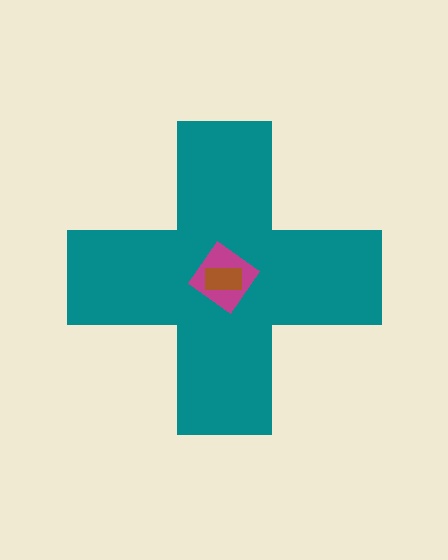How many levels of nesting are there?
3.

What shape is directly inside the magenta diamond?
The brown rectangle.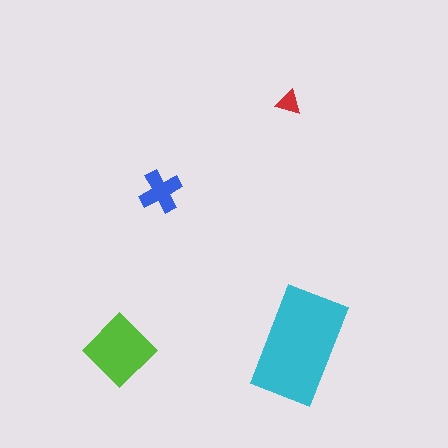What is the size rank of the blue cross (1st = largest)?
3rd.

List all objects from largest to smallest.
The cyan rectangle, the lime diamond, the blue cross, the red triangle.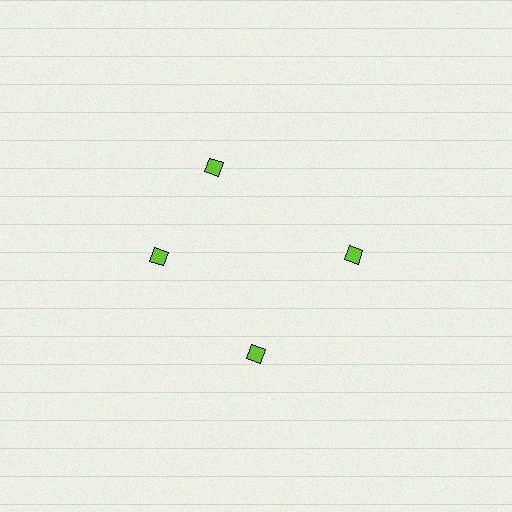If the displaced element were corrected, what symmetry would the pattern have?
It would have 4-fold rotational symmetry — the pattern would map onto itself every 90 degrees.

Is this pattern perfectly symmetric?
No. The 4 lime diamonds are arranged in a ring, but one element near the 12 o'clock position is rotated out of alignment along the ring, breaking the 4-fold rotational symmetry.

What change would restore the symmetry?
The symmetry would be restored by rotating it back into even spacing with its neighbors so that all 4 diamonds sit at equal angles and equal distance from the center.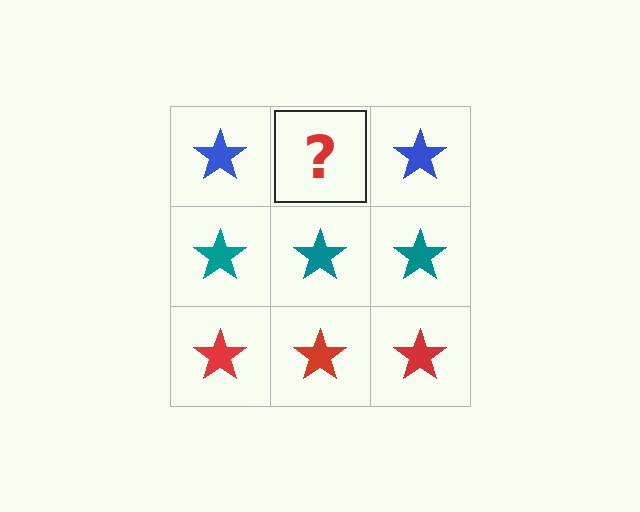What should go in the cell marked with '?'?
The missing cell should contain a blue star.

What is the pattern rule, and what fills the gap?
The rule is that each row has a consistent color. The gap should be filled with a blue star.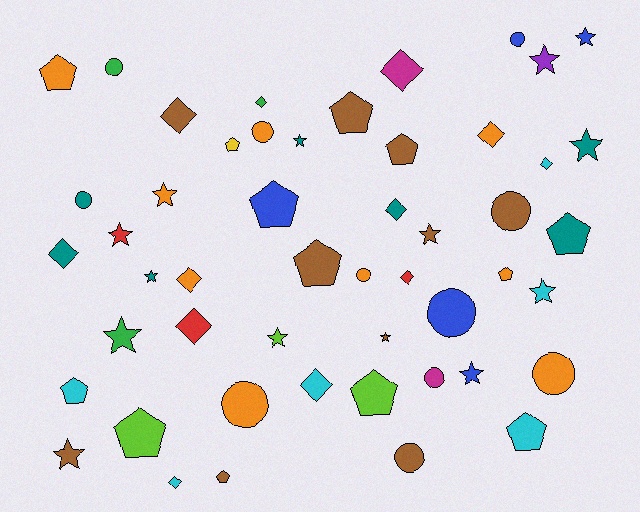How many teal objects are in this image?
There are 7 teal objects.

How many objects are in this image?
There are 50 objects.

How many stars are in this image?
There are 14 stars.